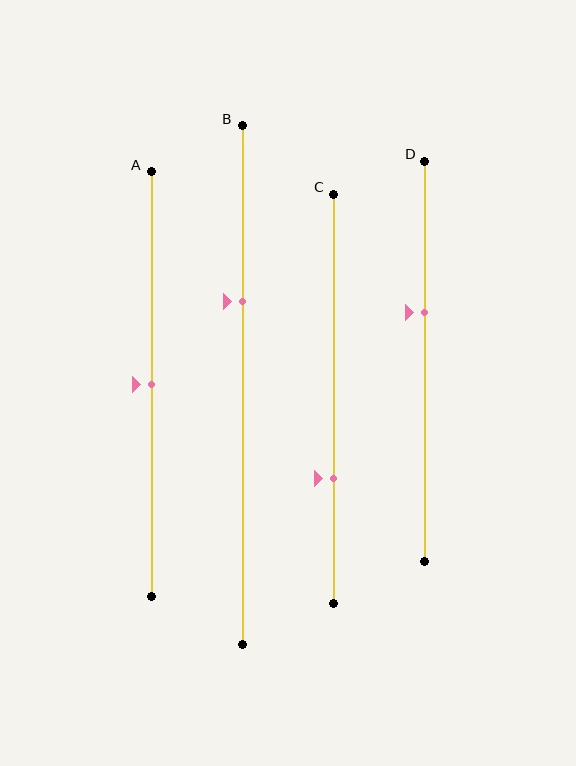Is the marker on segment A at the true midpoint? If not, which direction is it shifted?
Yes, the marker on segment A is at the true midpoint.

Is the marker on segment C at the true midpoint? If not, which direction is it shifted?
No, the marker on segment C is shifted downward by about 20% of the segment length.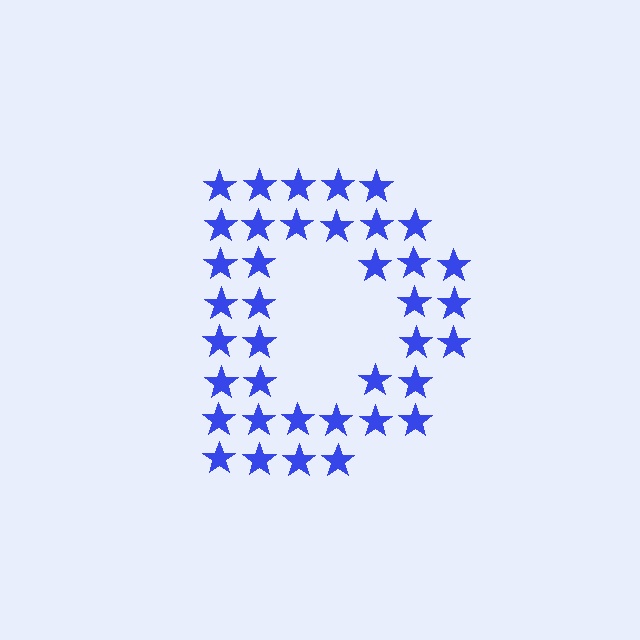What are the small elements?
The small elements are stars.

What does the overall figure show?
The overall figure shows the letter D.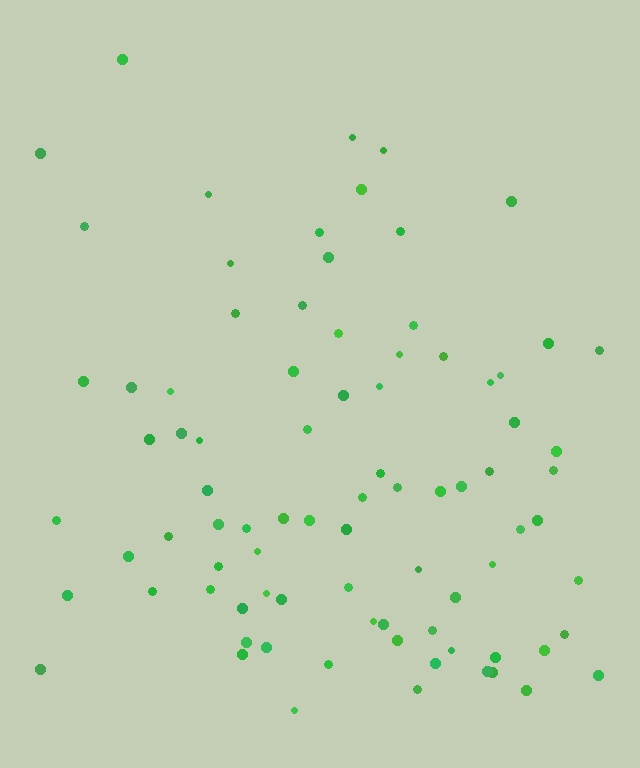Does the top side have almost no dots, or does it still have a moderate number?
Still a moderate number, just noticeably fewer than the bottom.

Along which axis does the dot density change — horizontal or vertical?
Vertical.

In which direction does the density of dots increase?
From top to bottom, with the bottom side densest.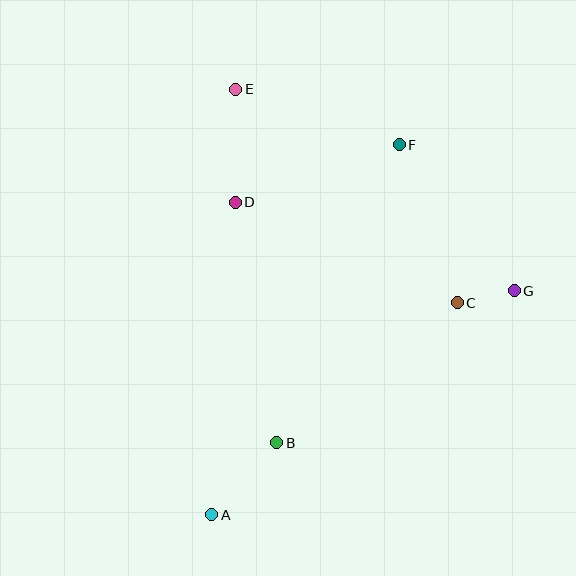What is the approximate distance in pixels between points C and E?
The distance between C and E is approximately 307 pixels.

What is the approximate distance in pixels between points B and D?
The distance between B and D is approximately 244 pixels.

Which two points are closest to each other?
Points C and G are closest to each other.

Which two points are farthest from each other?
Points A and E are farthest from each other.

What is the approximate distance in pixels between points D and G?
The distance between D and G is approximately 293 pixels.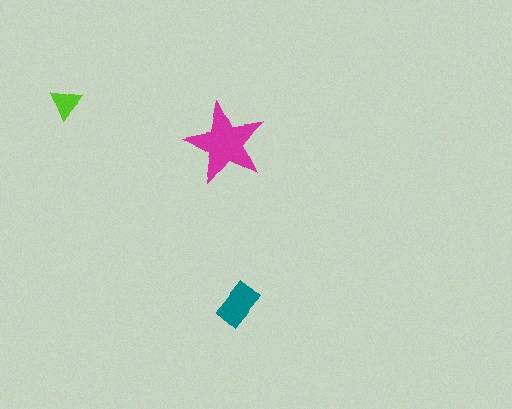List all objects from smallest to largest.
The lime triangle, the teal rectangle, the magenta star.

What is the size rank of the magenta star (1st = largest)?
1st.